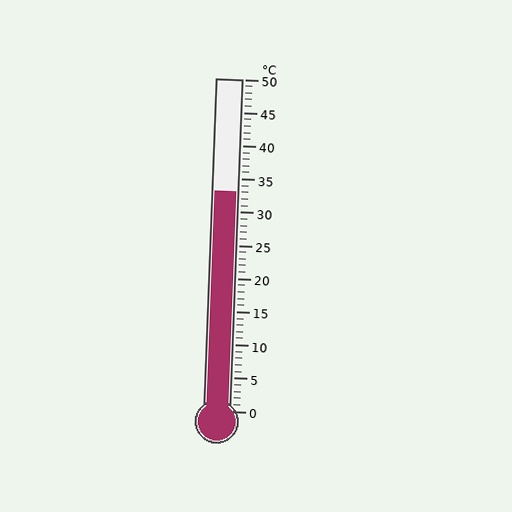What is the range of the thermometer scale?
The thermometer scale ranges from 0°C to 50°C.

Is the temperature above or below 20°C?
The temperature is above 20°C.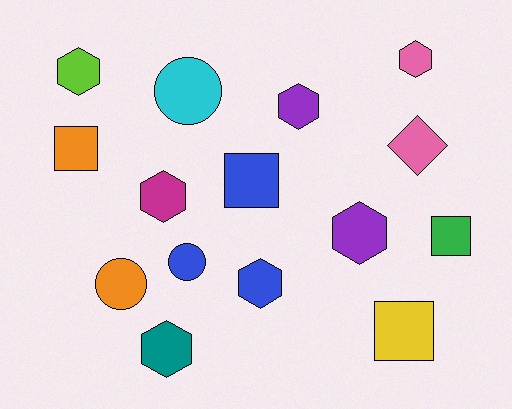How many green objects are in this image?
There is 1 green object.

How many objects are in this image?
There are 15 objects.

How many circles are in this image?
There are 3 circles.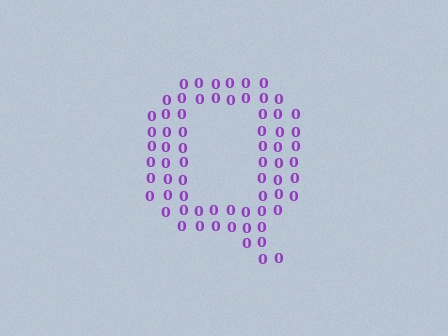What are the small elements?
The small elements are digit 0's.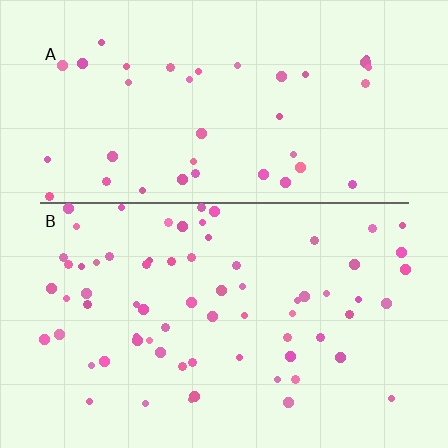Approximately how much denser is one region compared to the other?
Approximately 1.8× — region B over region A.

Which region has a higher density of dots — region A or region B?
B (the bottom).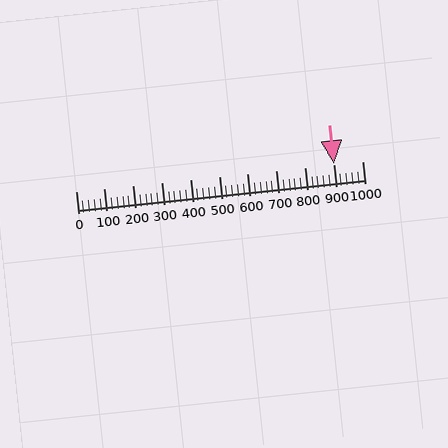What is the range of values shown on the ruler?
The ruler shows values from 0 to 1000.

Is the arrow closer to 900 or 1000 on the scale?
The arrow is closer to 900.